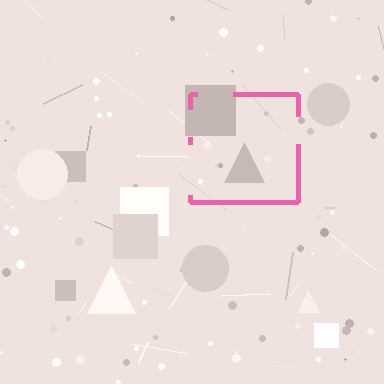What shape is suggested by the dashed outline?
The dashed outline suggests a square.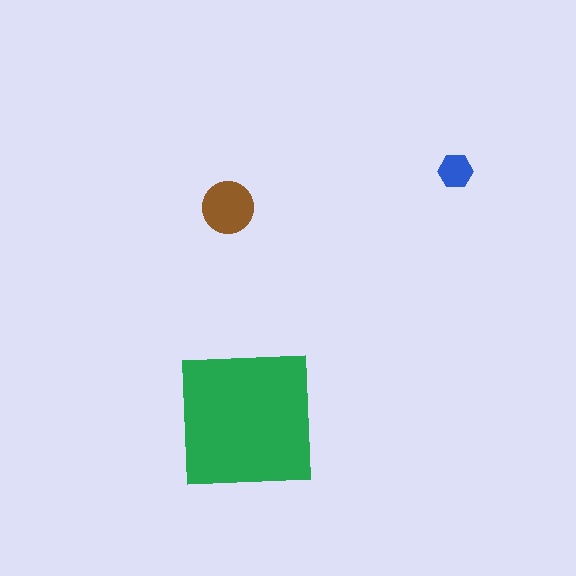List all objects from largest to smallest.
The green square, the brown circle, the blue hexagon.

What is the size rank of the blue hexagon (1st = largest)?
3rd.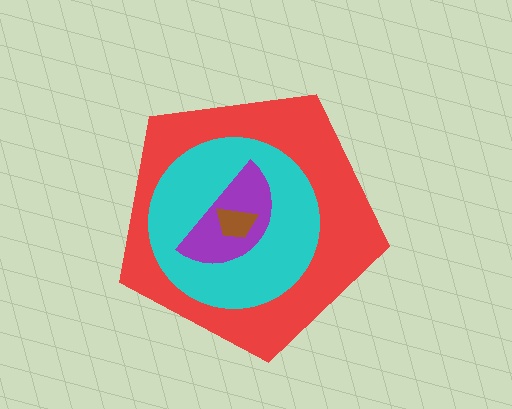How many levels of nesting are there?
4.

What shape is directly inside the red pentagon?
The cyan circle.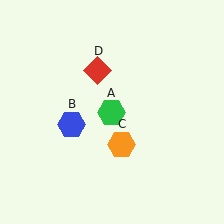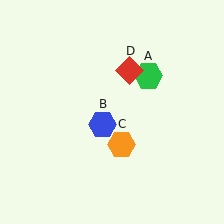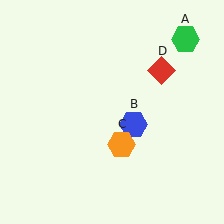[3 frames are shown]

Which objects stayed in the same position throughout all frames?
Orange hexagon (object C) remained stationary.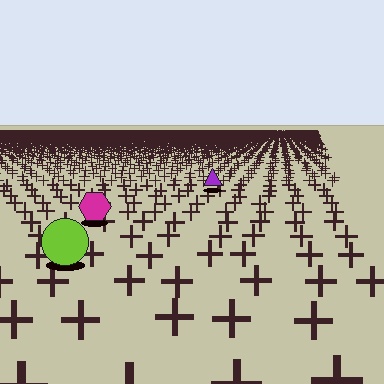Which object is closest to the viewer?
The lime circle is closest. The texture marks near it are larger and more spread out.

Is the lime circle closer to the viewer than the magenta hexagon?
Yes. The lime circle is closer — you can tell from the texture gradient: the ground texture is coarser near it.